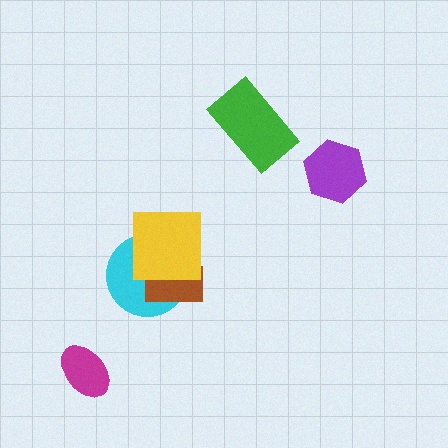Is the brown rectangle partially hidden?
Yes, it is partially covered by another shape.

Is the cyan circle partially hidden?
Yes, it is partially covered by another shape.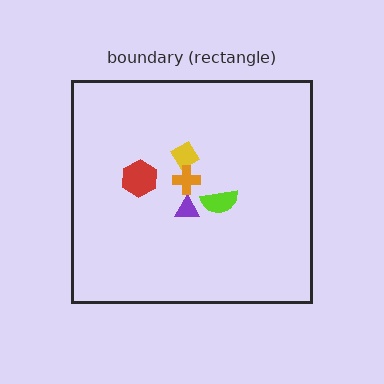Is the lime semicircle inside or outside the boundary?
Inside.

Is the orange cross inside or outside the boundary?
Inside.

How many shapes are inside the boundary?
5 inside, 0 outside.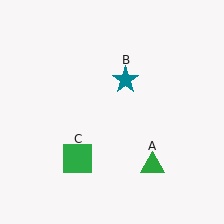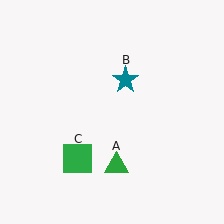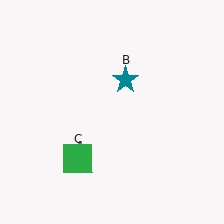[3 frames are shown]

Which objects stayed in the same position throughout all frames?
Teal star (object B) and green square (object C) remained stationary.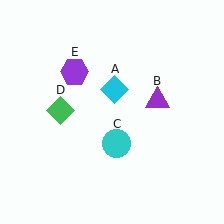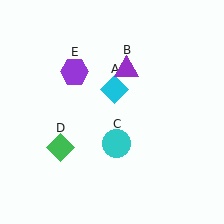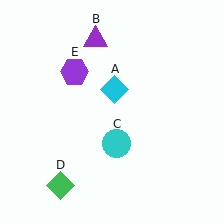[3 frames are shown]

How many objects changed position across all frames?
2 objects changed position: purple triangle (object B), green diamond (object D).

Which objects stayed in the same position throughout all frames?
Cyan diamond (object A) and cyan circle (object C) and purple hexagon (object E) remained stationary.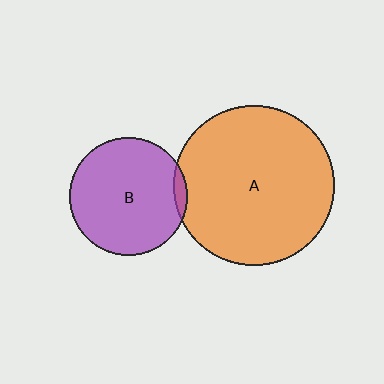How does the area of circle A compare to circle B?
Approximately 1.8 times.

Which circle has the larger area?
Circle A (orange).